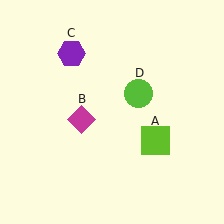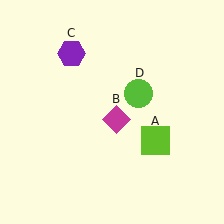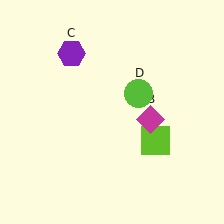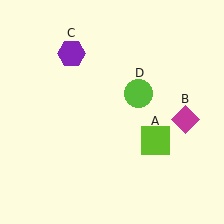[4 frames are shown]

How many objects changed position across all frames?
1 object changed position: magenta diamond (object B).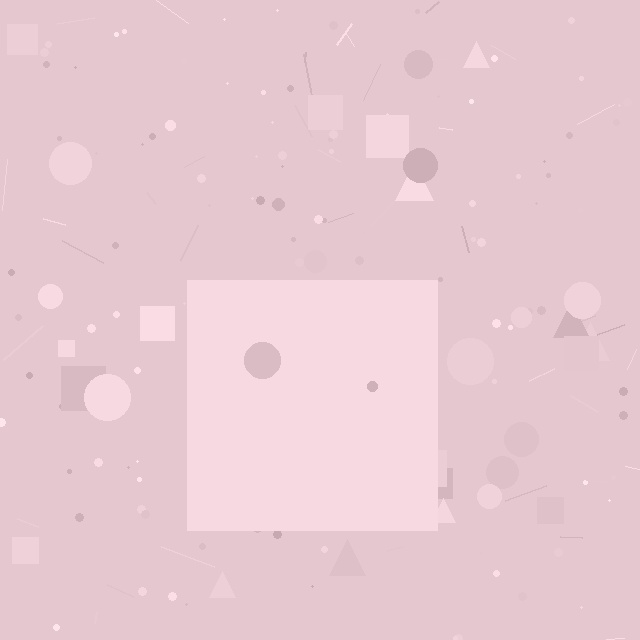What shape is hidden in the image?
A square is hidden in the image.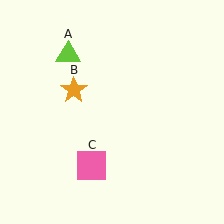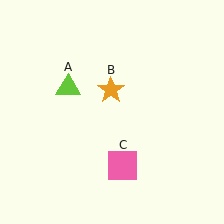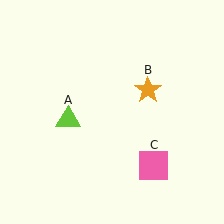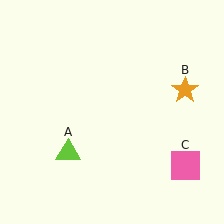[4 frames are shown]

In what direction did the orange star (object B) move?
The orange star (object B) moved right.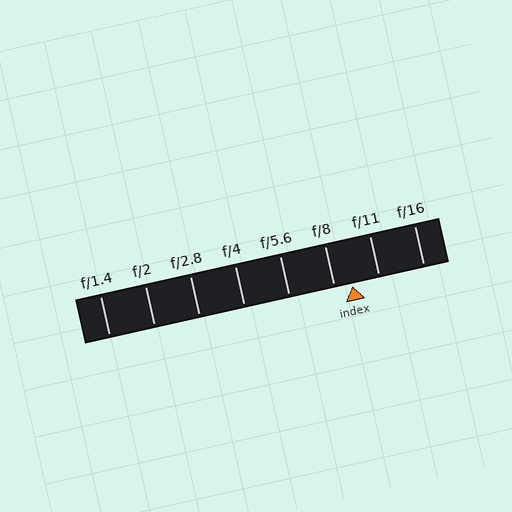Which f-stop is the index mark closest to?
The index mark is closest to f/8.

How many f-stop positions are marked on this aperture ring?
There are 8 f-stop positions marked.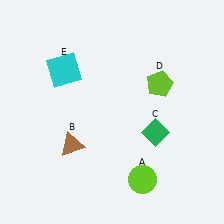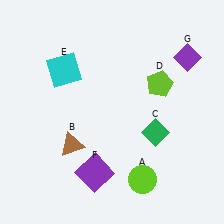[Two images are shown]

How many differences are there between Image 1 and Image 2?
There are 2 differences between the two images.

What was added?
A purple square (F), a purple diamond (G) were added in Image 2.